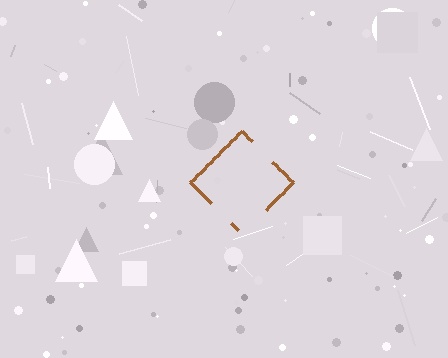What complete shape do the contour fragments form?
The contour fragments form a diamond.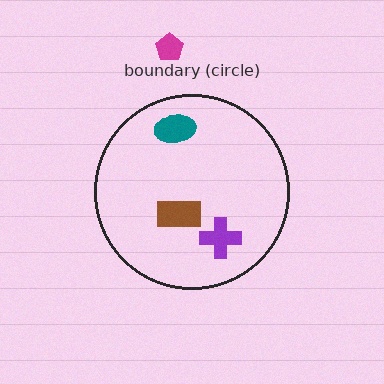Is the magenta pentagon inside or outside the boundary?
Outside.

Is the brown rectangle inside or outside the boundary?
Inside.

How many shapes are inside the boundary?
3 inside, 1 outside.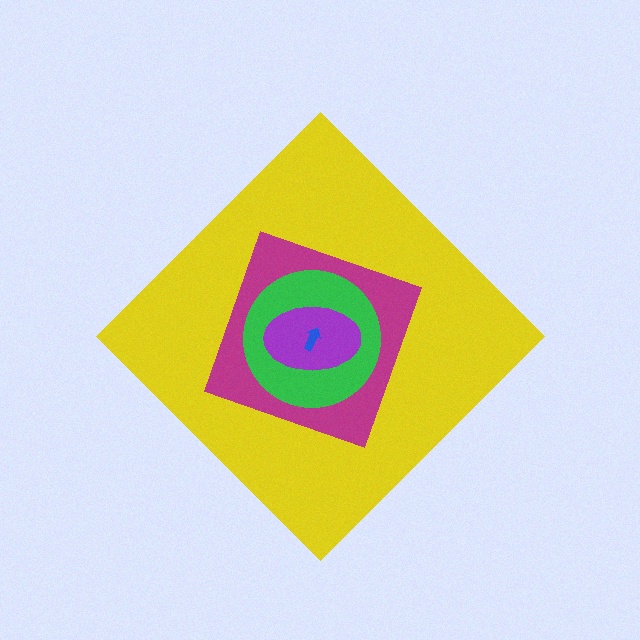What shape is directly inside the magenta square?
The green circle.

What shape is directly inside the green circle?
The purple ellipse.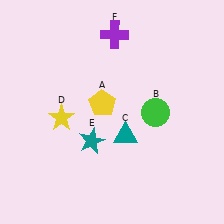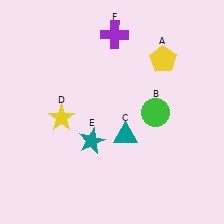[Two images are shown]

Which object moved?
The yellow pentagon (A) moved right.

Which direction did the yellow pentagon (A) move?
The yellow pentagon (A) moved right.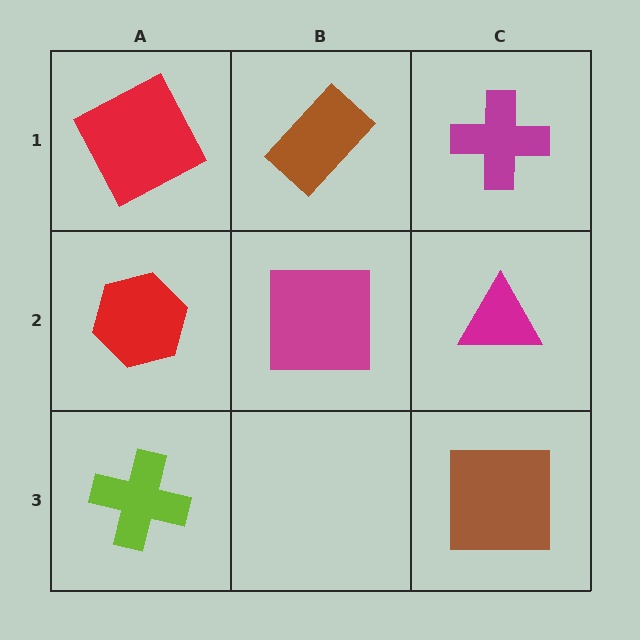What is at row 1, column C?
A magenta cross.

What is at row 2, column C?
A magenta triangle.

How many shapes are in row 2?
3 shapes.